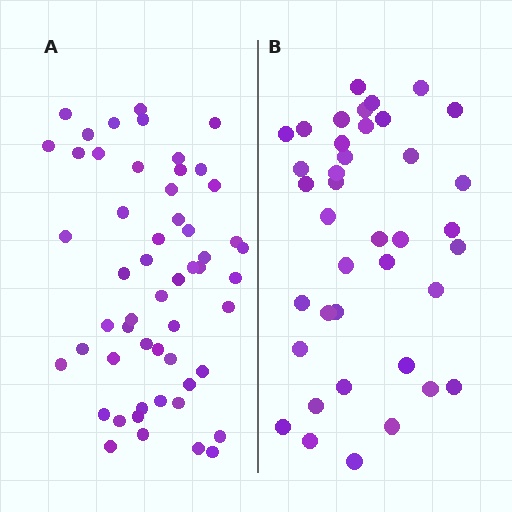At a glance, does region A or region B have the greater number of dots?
Region A (the left region) has more dots.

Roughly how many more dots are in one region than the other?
Region A has approximately 15 more dots than region B.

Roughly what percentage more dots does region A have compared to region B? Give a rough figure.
About 40% more.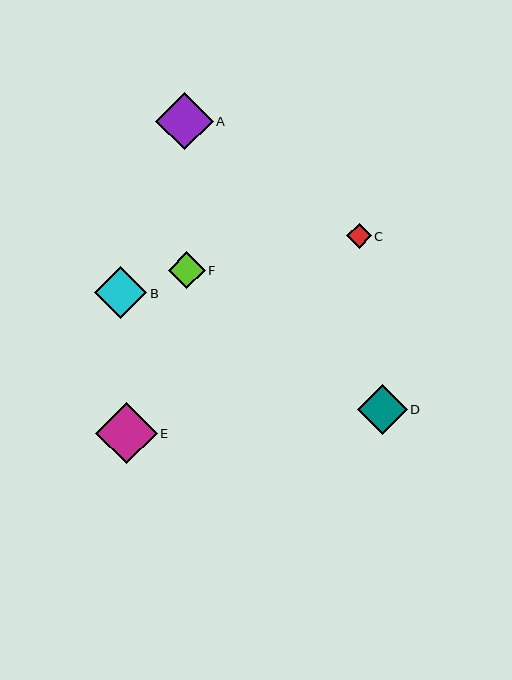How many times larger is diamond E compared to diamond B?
Diamond E is approximately 1.2 times the size of diamond B.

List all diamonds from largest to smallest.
From largest to smallest: E, A, B, D, F, C.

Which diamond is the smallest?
Diamond C is the smallest with a size of approximately 25 pixels.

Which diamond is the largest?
Diamond E is the largest with a size of approximately 61 pixels.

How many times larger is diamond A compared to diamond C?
Diamond A is approximately 2.3 times the size of diamond C.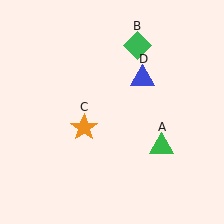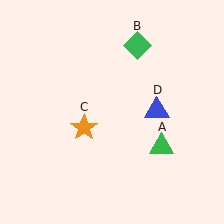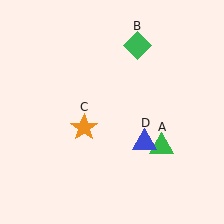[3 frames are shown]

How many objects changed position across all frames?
1 object changed position: blue triangle (object D).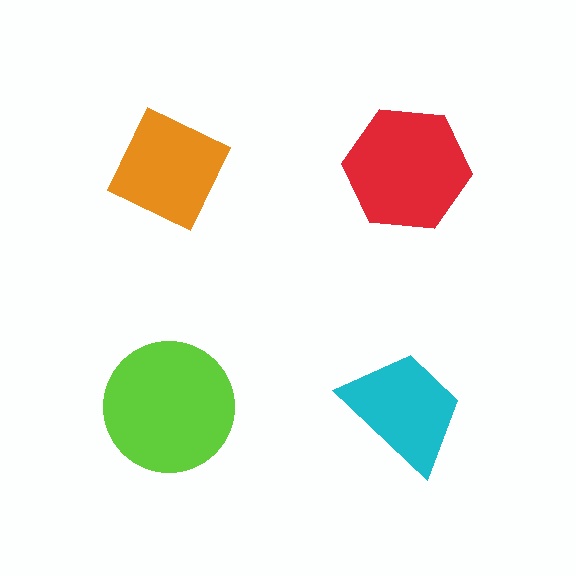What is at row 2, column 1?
A lime circle.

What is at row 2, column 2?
A cyan trapezoid.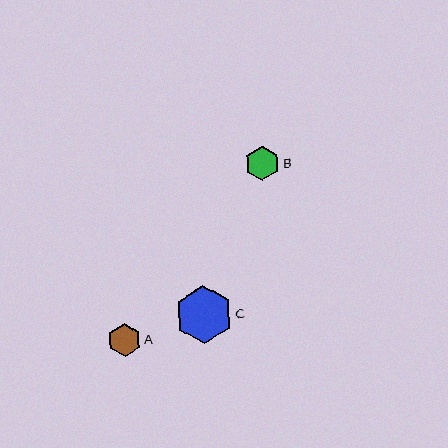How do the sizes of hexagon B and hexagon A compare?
Hexagon B and hexagon A are approximately the same size.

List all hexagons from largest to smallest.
From largest to smallest: C, B, A.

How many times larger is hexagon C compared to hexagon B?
Hexagon C is approximately 1.7 times the size of hexagon B.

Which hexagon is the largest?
Hexagon C is the largest with a size of approximately 58 pixels.